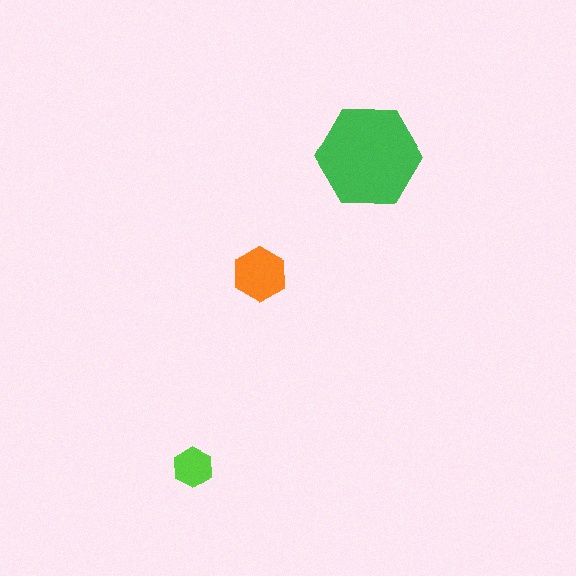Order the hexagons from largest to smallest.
the green one, the orange one, the lime one.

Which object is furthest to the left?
The lime hexagon is leftmost.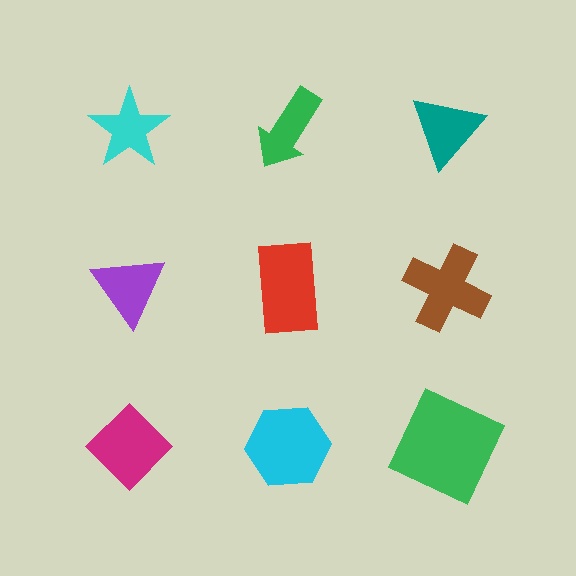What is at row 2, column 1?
A purple triangle.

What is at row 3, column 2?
A cyan hexagon.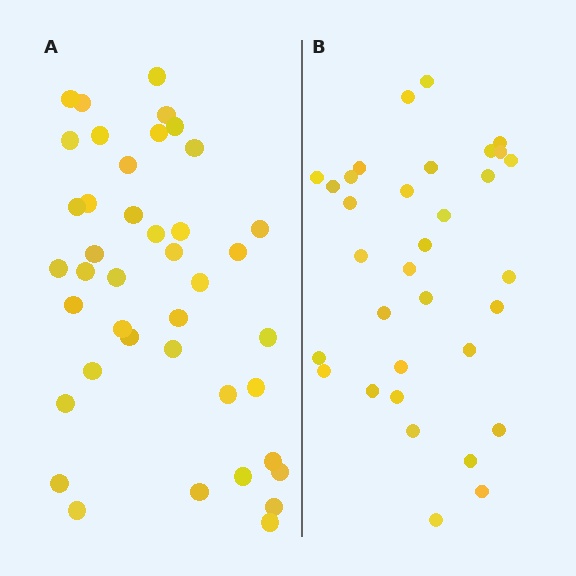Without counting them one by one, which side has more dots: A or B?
Region A (the left region) has more dots.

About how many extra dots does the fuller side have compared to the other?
Region A has roughly 8 or so more dots than region B.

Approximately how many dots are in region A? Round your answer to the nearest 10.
About 40 dots. (The exact count is 41, which rounds to 40.)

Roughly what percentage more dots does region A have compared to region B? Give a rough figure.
About 25% more.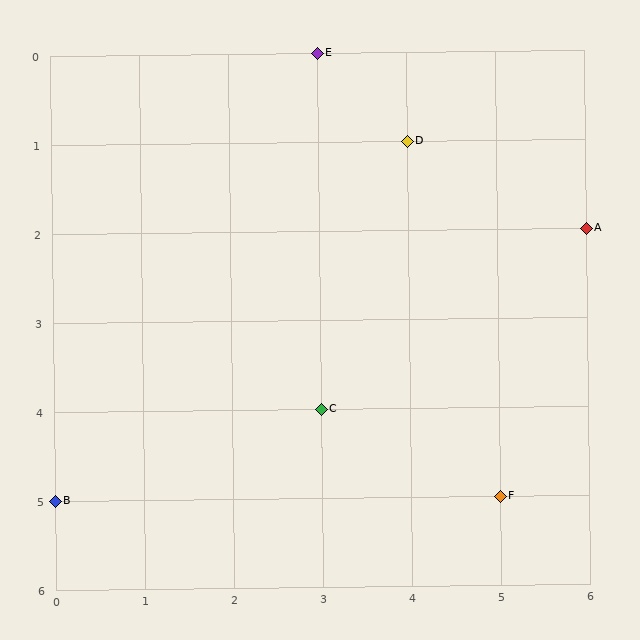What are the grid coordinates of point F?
Point F is at grid coordinates (5, 5).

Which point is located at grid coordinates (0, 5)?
Point B is at (0, 5).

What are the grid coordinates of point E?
Point E is at grid coordinates (3, 0).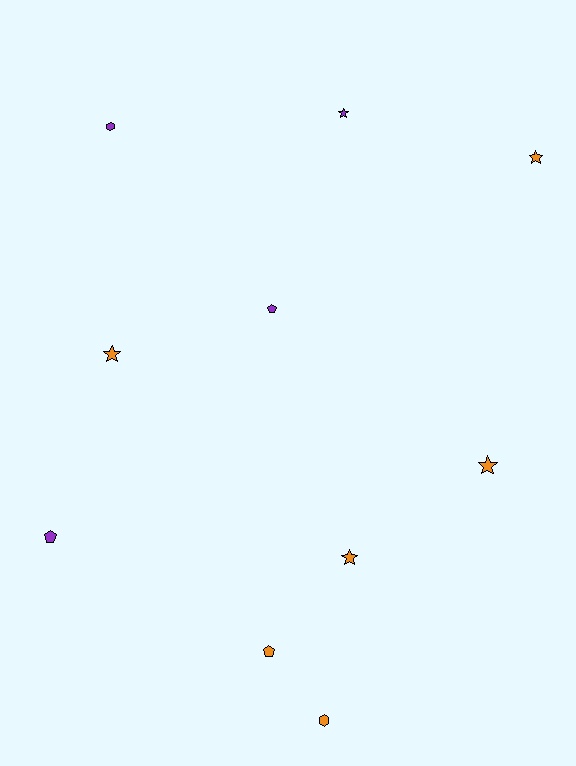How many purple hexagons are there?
There is 1 purple hexagon.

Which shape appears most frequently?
Star, with 5 objects.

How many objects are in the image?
There are 10 objects.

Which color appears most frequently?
Orange, with 6 objects.